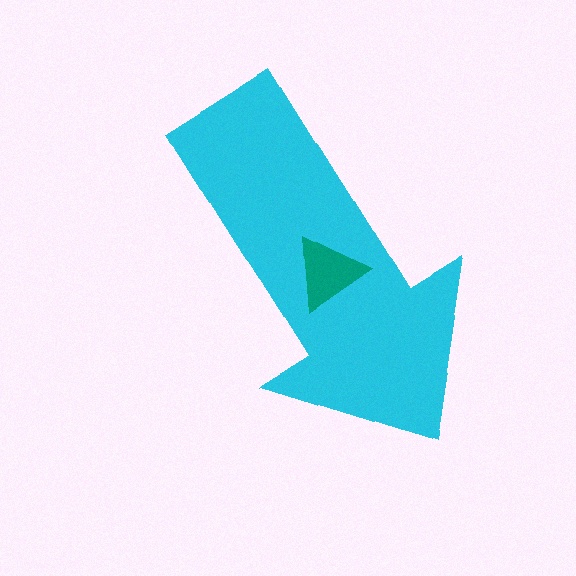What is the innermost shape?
The teal triangle.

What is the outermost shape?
The cyan arrow.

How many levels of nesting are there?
2.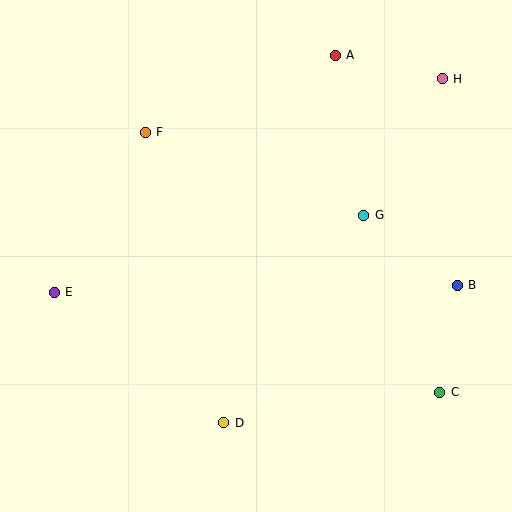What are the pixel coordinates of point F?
Point F is at (145, 132).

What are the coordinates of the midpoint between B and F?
The midpoint between B and F is at (301, 209).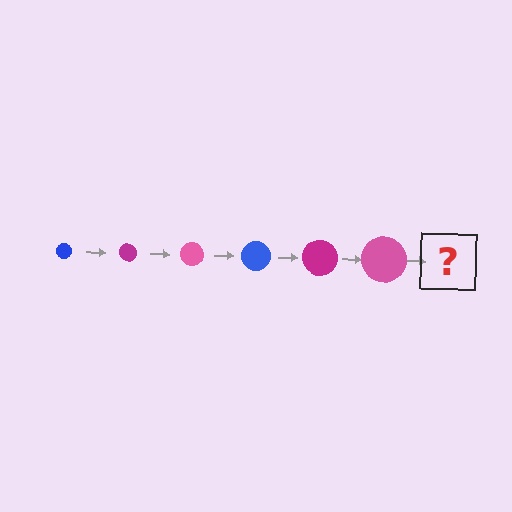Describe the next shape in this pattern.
It should be a blue circle, larger than the previous one.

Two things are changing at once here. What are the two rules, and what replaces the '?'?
The two rules are that the circle grows larger each step and the color cycles through blue, magenta, and pink. The '?' should be a blue circle, larger than the previous one.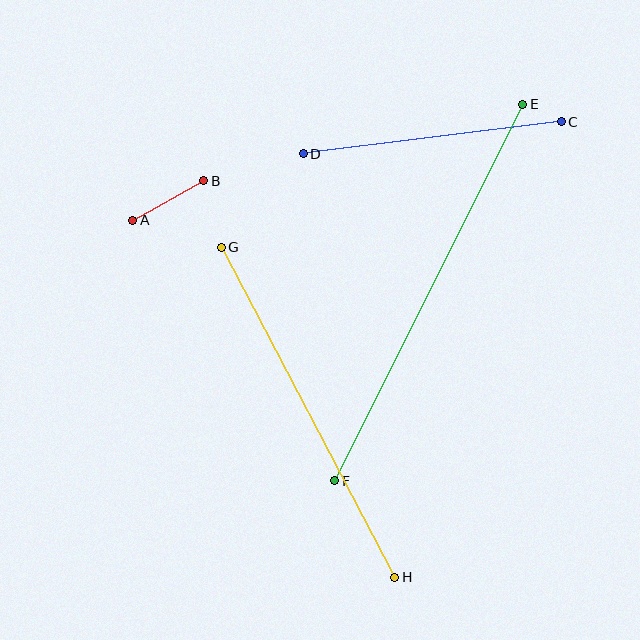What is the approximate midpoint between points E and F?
The midpoint is at approximately (429, 293) pixels.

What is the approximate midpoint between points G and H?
The midpoint is at approximately (308, 412) pixels.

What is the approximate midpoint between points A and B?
The midpoint is at approximately (168, 201) pixels.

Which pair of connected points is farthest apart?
Points E and F are farthest apart.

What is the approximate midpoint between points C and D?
The midpoint is at approximately (432, 138) pixels.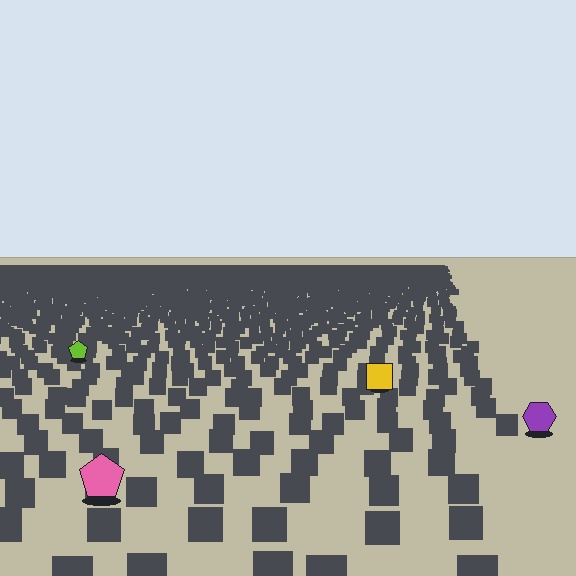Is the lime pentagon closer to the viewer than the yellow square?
No. The yellow square is closer — you can tell from the texture gradient: the ground texture is coarser near it.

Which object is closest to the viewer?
The pink pentagon is closest. The texture marks near it are larger and more spread out.